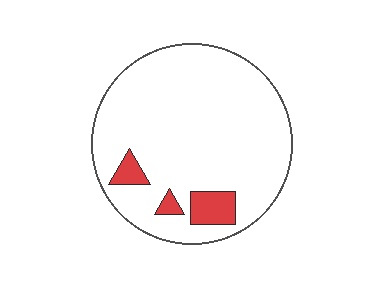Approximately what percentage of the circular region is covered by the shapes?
Approximately 10%.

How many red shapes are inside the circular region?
3.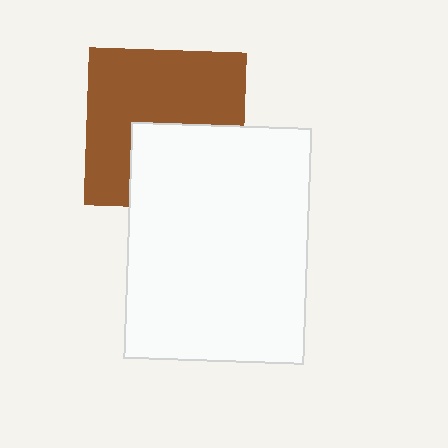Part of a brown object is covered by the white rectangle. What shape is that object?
It is a square.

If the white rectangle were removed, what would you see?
You would see the complete brown square.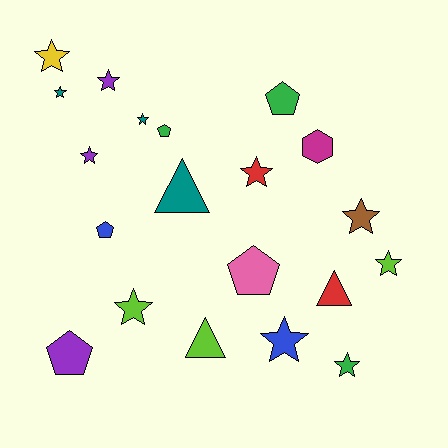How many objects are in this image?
There are 20 objects.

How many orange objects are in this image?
There are no orange objects.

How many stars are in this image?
There are 11 stars.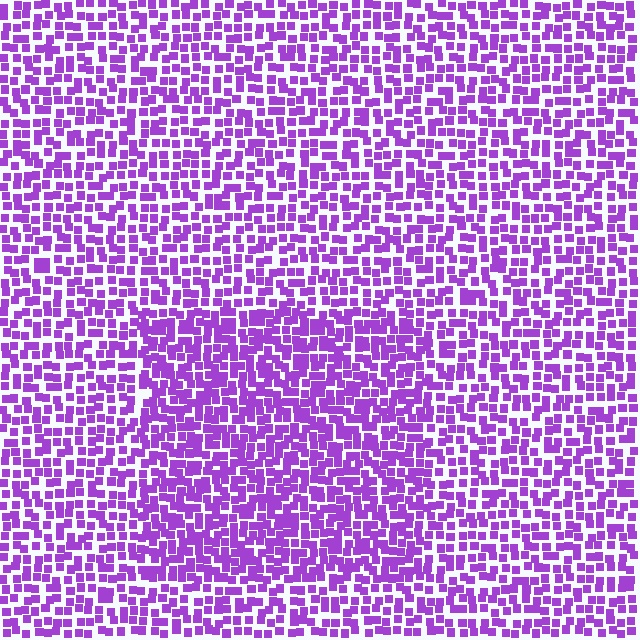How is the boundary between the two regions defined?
The boundary is defined by a change in element density (approximately 1.4x ratio). All elements are the same color, size, and shape.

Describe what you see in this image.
The image contains small purple elements arranged at two different densities. A rectangle-shaped region is visible where the elements are more densely packed than the surrounding area.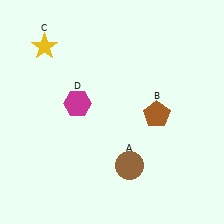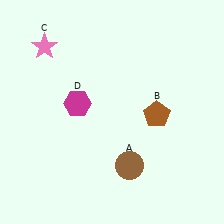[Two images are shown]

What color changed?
The star (C) changed from yellow in Image 1 to pink in Image 2.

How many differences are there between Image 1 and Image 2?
There is 1 difference between the two images.